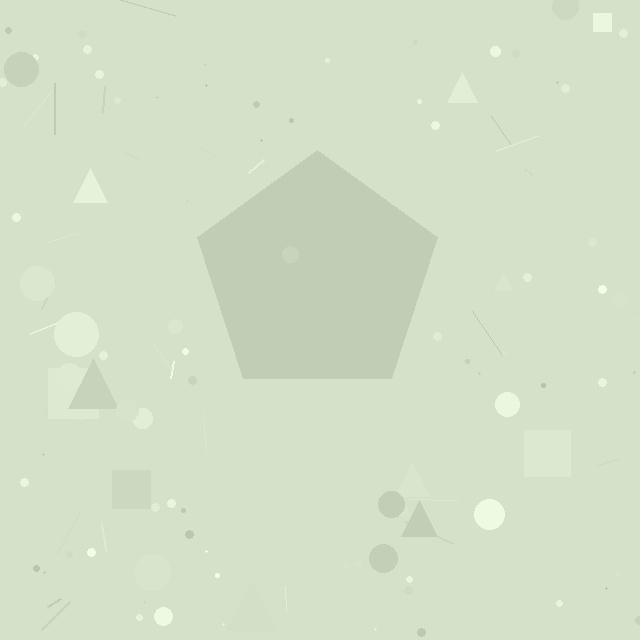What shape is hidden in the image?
A pentagon is hidden in the image.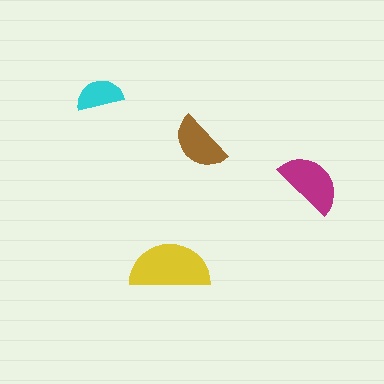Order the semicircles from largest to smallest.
the yellow one, the magenta one, the brown one, the cyan one.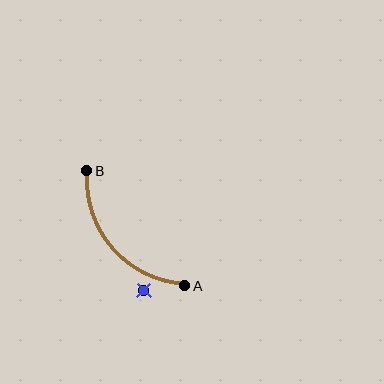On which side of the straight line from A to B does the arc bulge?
The arc bulges below and to the left of the straight line connecting A and B.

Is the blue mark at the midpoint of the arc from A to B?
No — the blue mark does not lie on the arc at all. It sits slightly outside the curve.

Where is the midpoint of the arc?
The arc midpoint is the point on the curve farthest from the straight line joining A and B. It sits below and to the left of that line.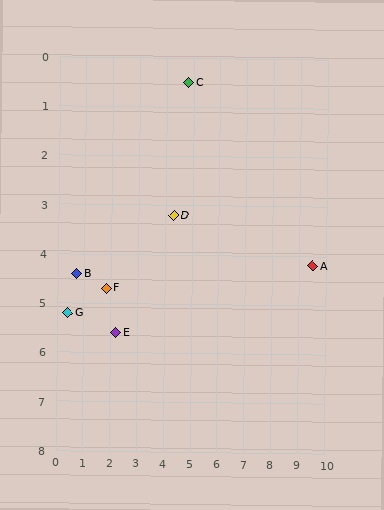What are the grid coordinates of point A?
Point A is at approximately (9.5, 4.2).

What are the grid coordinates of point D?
Point D is at approximately (4.3, 3.2).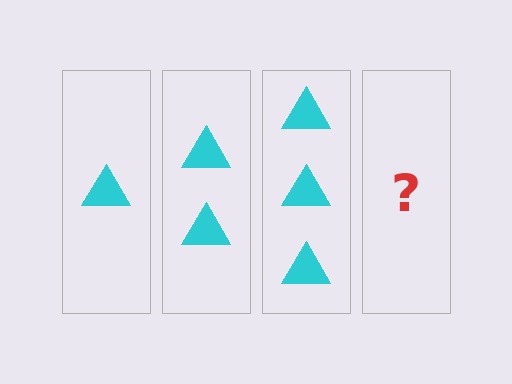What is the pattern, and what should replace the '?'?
The pattern is that each step adds one more triangle. The '?' should be 4 triangles.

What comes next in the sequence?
The next element should be 4 triangles.